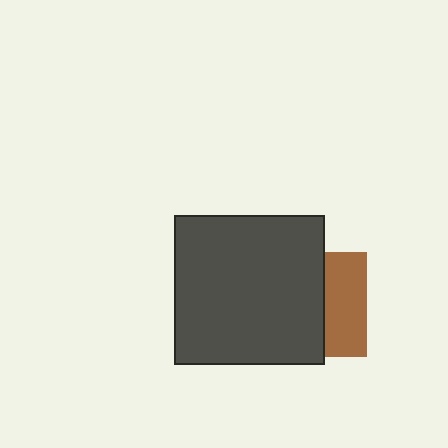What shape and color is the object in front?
The object in front is a dark gray square.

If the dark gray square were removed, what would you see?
You would see the complete brown square.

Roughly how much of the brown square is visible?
A small part of it is visible (roughly 40%).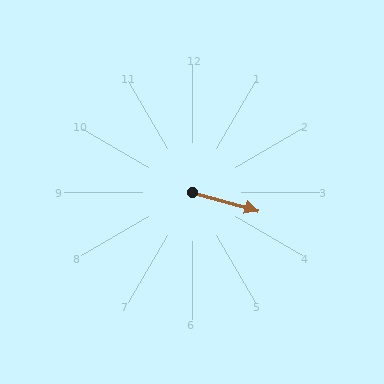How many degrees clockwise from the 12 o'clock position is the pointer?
Approximately 105 degrees.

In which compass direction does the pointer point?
East.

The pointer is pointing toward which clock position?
Roughly 4 o'clock.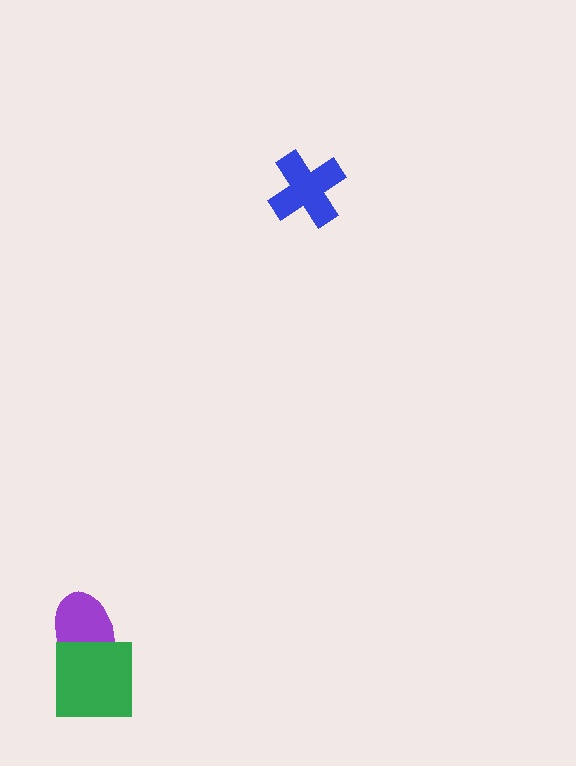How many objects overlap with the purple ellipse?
1 object overlaps with the purple ellipse.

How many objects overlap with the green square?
1 object overlaps with the green square.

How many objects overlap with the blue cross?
0 objects overlap with the blue cross.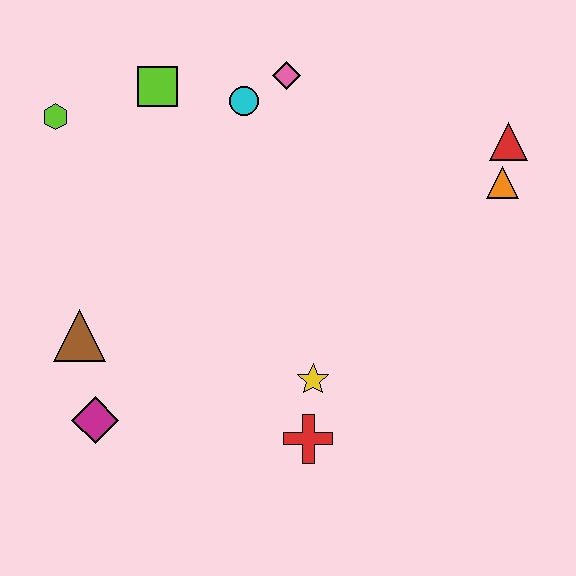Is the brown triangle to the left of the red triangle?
Yes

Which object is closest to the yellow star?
The red cross is closest to the yellow star.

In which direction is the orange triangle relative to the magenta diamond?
The orange triangle is to the right of the magenta diamond.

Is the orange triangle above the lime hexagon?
No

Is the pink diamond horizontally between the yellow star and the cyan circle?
Yes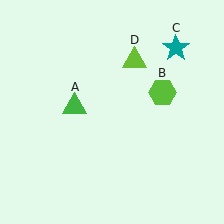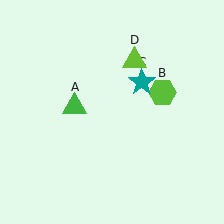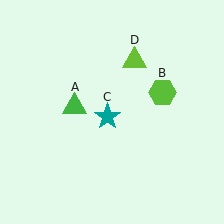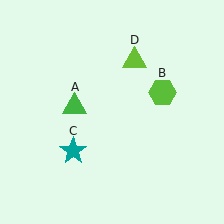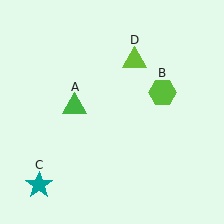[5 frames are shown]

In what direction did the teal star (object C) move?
The teal star (object C) moved down and to the left.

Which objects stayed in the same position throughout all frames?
Green triangle (object A) and lime hexagon (object B) and lime triangle (object D) remained stationary.